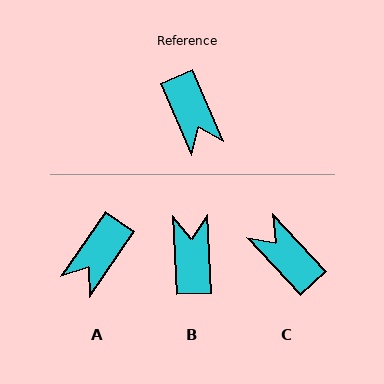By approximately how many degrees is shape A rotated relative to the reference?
Approximately 58 degrees clockwise.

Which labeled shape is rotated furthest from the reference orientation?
C, about 160 degrees away.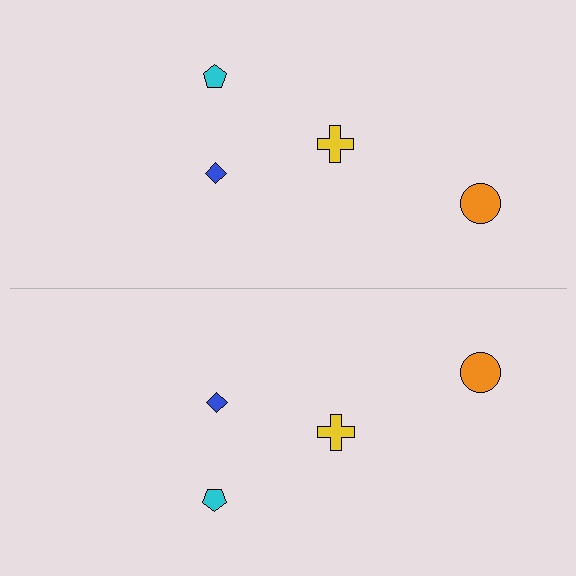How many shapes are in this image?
There are 8 shapes in this image.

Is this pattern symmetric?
Yes, this pattern has bilateral (reflection) symmetry.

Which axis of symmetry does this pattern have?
The pattern has a horizontal axis of symmetry running through the center of the image.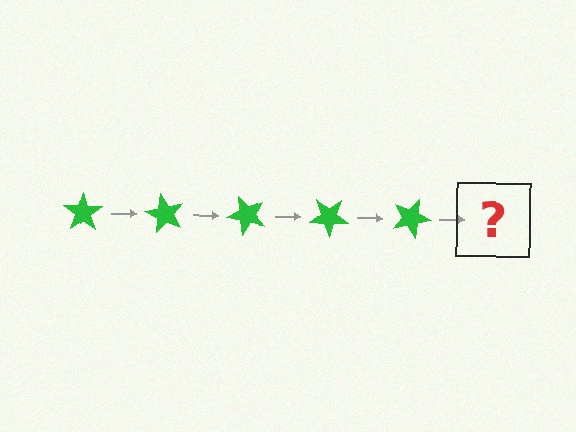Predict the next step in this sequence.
The next step is a green star rotated 300 degrees.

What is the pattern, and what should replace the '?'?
The pattern is that the star rotates 60 degrees each step. The '?' should be a green star rotated 300 degrees.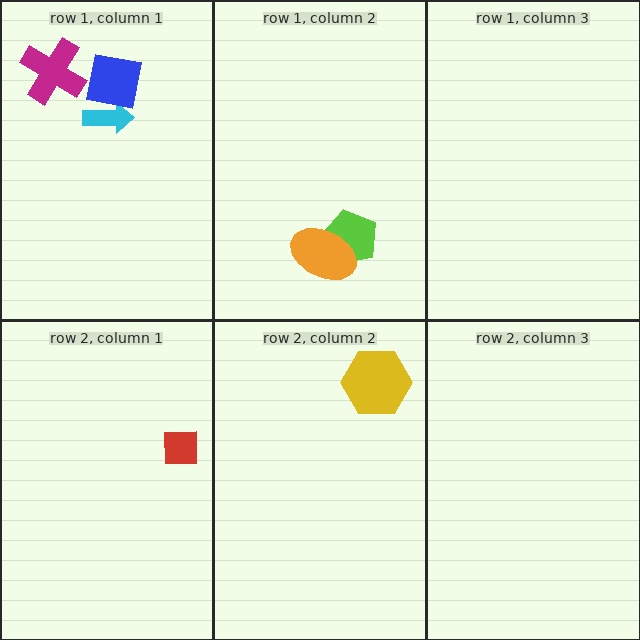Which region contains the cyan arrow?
The row 1, column 1 region.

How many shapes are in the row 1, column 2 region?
2.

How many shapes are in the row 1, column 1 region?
3.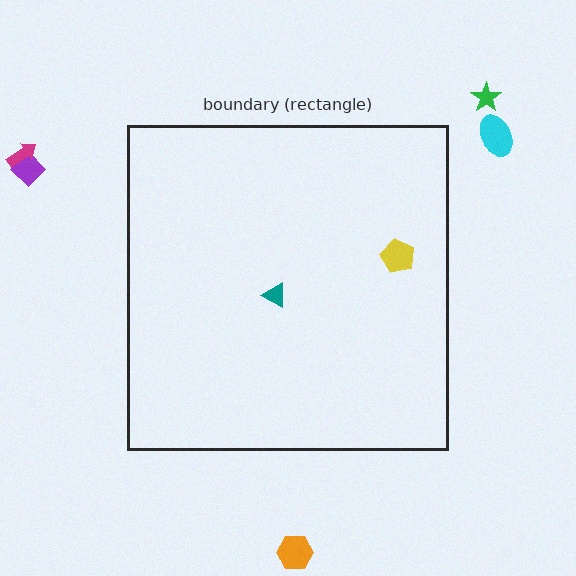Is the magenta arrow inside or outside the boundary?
Outside.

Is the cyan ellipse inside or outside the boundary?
Outside.